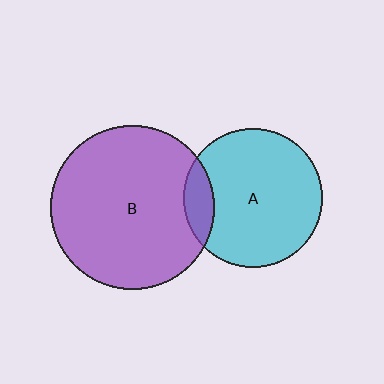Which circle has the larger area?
Circle B (purple).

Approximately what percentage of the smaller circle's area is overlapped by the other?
Approximately 15%.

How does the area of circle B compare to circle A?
Approximately 1.4 times.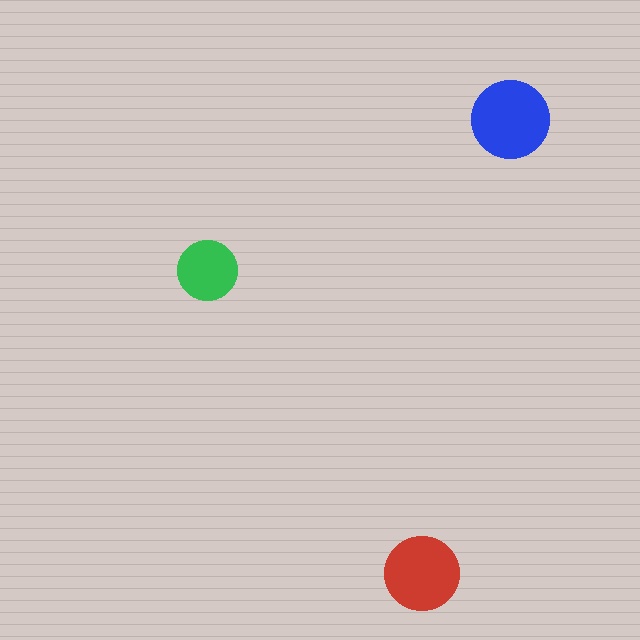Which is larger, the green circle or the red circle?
The red one.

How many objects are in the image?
There are 3 objects in the image.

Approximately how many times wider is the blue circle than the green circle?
About 1.5 times wider.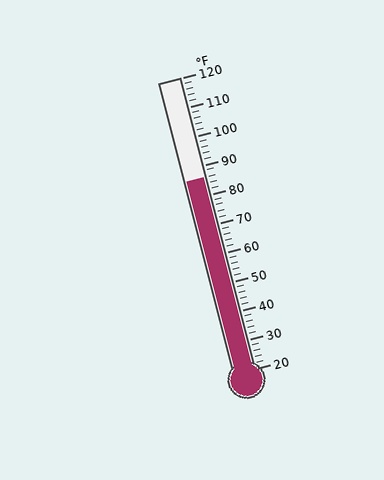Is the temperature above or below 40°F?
The temperature is above 40°F.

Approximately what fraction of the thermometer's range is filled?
The thermometer is filled to approximately 65% of its range.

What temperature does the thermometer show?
The thermometer shows approximately 86°F.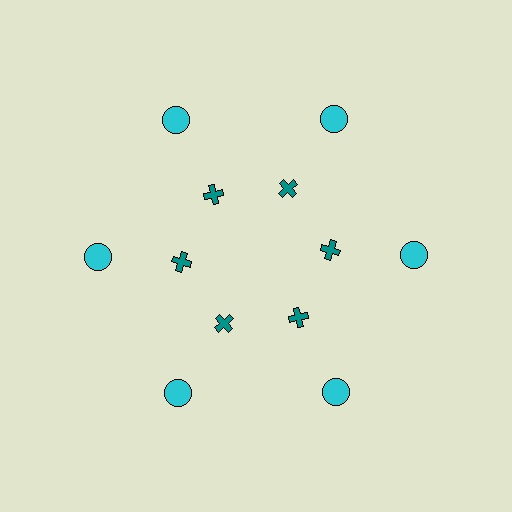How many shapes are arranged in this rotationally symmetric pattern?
There are 12 shapes, arranged in 6 groups of 2.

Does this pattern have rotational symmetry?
Yes, this pattern has 6-fold rotational symmetry. It looks the same after rotating 60 degrees around the center.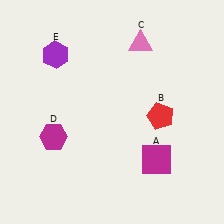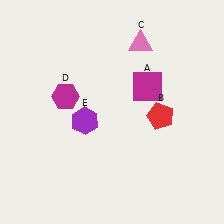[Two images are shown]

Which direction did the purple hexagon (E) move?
The purple hexagon (E) moved down.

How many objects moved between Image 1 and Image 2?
3 objects moved between the two images.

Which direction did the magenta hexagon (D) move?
The magenta hexagon (D) moved up.